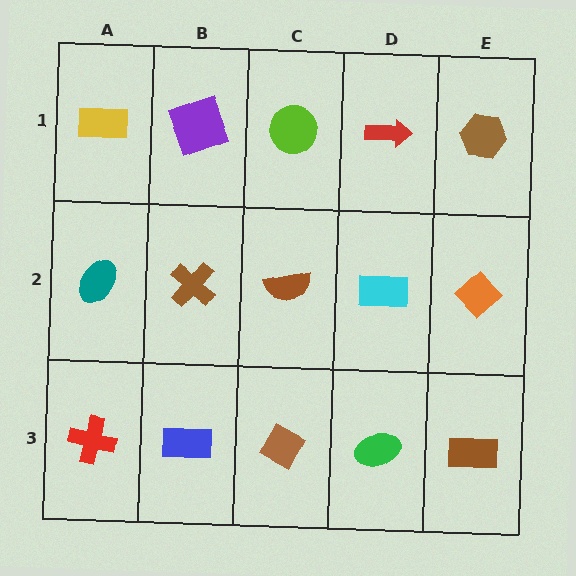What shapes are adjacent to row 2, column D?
A red arrow (row 1, column D), a green ellipse (row 3, column D), a brown semicircle (row 2, column C), an orange diamond (row 2, column E).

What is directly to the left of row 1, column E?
A red arrow.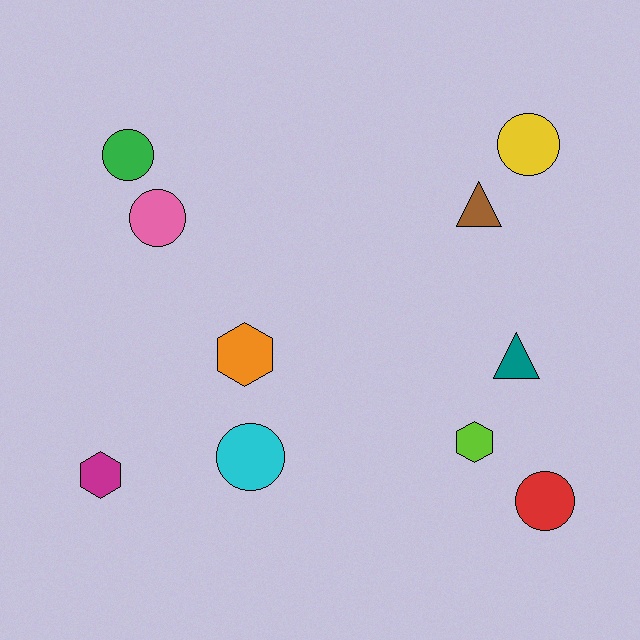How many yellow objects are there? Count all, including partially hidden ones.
There is 1 yellow object.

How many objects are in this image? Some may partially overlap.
There are 10 objects.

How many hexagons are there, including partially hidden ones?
There are 3 hexagons.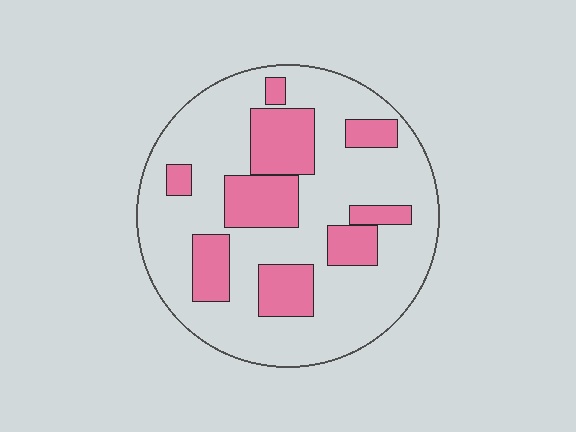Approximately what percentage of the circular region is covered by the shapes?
Approximately 30%.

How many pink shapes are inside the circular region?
9.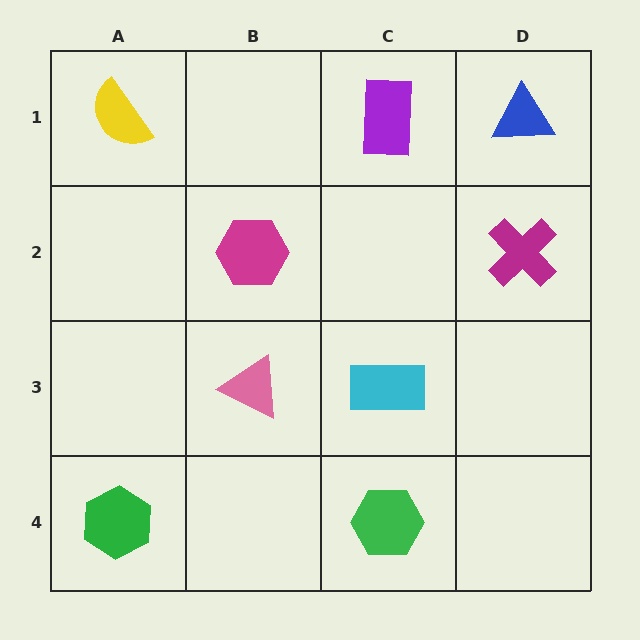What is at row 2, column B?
A magenta hexagon.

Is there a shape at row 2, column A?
No, that cell is empty.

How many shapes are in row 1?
3 shapes.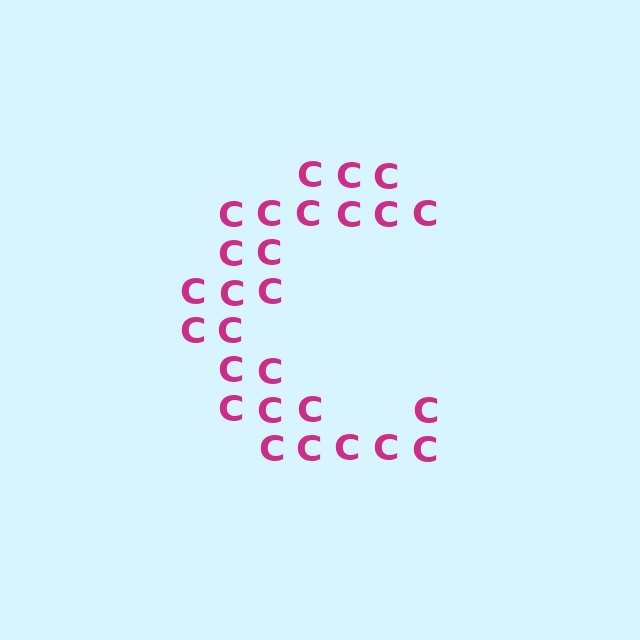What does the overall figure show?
The overall figure shows the letter C.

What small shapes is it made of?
It is made of small letter C's.